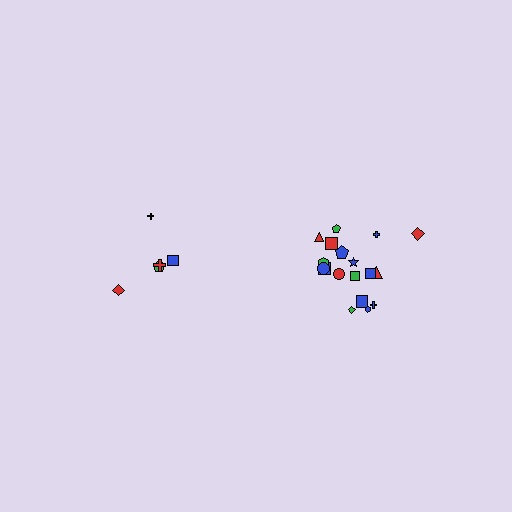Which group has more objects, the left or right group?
The right group.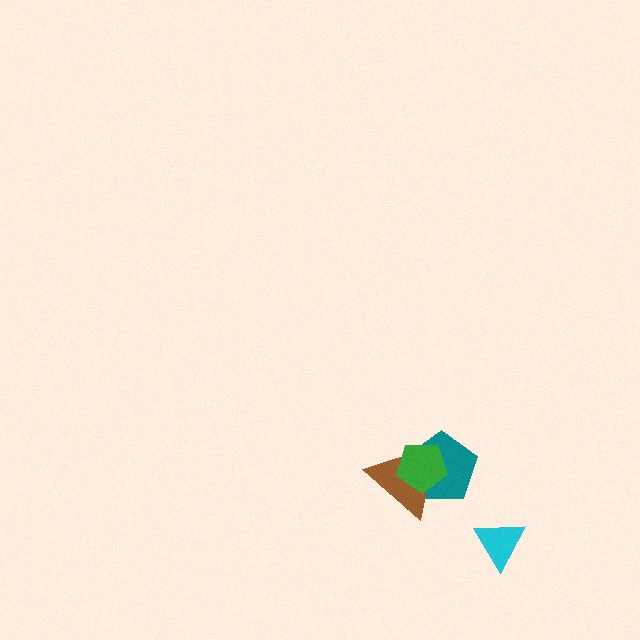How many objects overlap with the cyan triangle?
0 objects overlap with the cyan triangle.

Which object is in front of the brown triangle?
The green pentagon is in front of the brown triangle.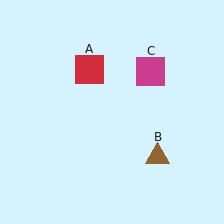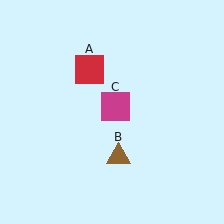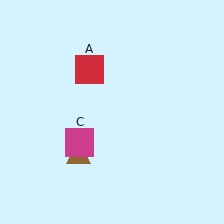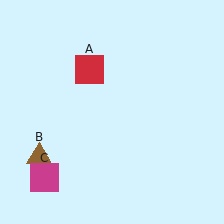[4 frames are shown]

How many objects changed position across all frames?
2 objects changed position: brown triangle (object B), magenta square (object C).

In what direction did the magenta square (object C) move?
The magenta square (object C) moved down and to the left.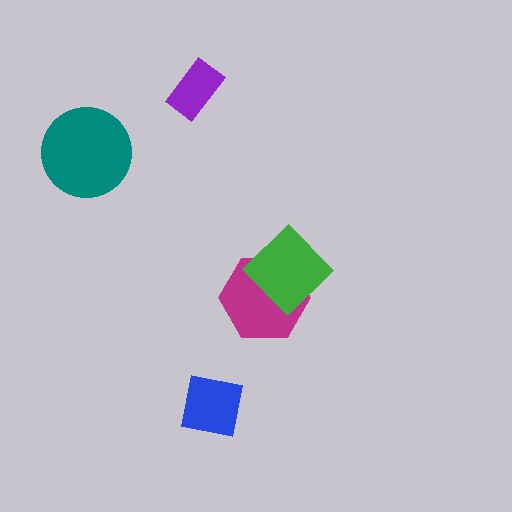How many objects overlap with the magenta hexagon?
1 object overlaps with the magenta hexagon.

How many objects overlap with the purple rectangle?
0 objects overlap with the purple rectangle.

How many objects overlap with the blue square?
0 objects overlap with the blue square.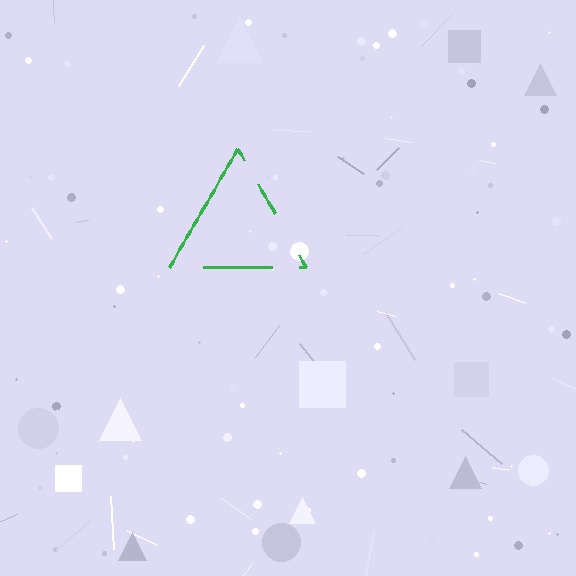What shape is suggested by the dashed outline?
The dashed outline suggests a triangle.